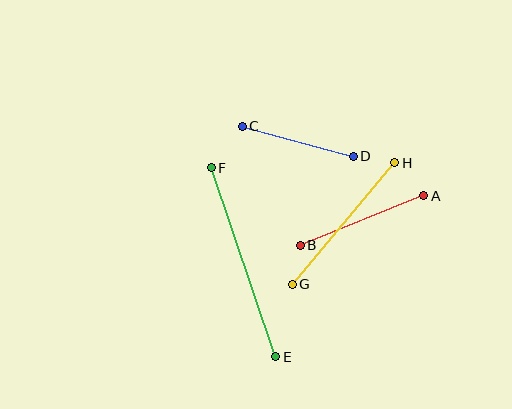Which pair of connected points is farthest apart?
Points E and F are farthest apart.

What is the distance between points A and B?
The distance is approximately 133 pixels.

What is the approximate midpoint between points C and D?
The midpoint is at approximately (298, 141) pixels.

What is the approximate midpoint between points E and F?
The midpoint is at approximately (244, 262) pixels.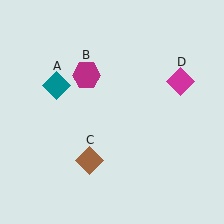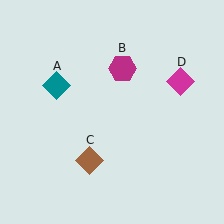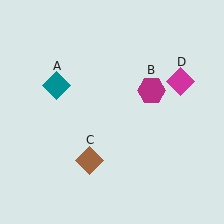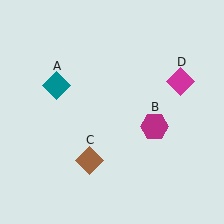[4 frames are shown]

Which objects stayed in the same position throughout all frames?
Teal diamond (object A) and brown diamond (object C) and magenta diamond (object D) remained stationary.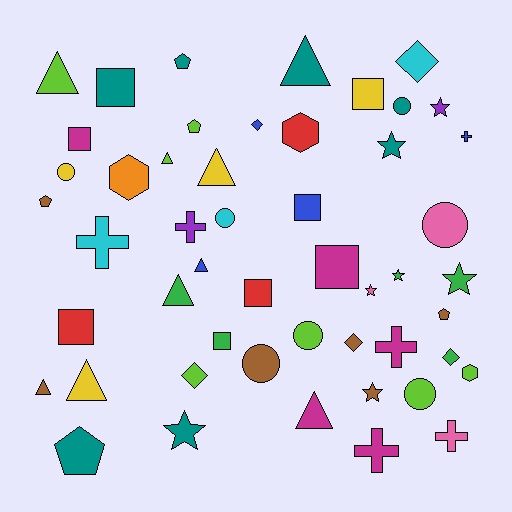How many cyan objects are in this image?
There are 3 cyan objects.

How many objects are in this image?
There are 50 objects.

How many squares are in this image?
There are 8 squares.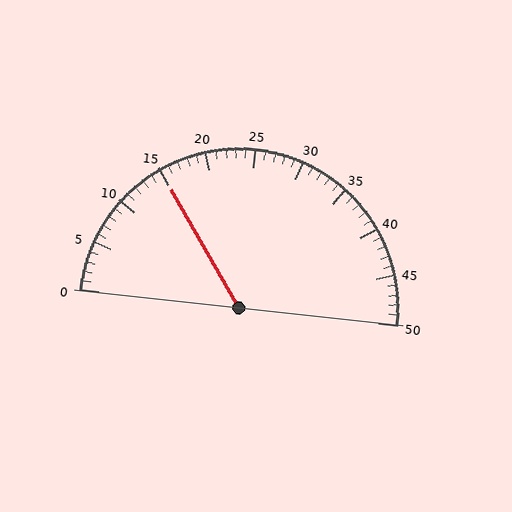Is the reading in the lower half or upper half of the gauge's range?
The reading is in the lower half of the range (0 to 50).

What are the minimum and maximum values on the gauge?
The gauge ranges from 0 to 50.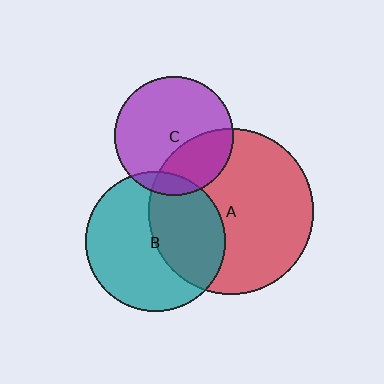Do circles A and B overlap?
Yes.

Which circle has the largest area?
Circle A (red).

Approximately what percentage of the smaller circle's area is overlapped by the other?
Approximately 40%.